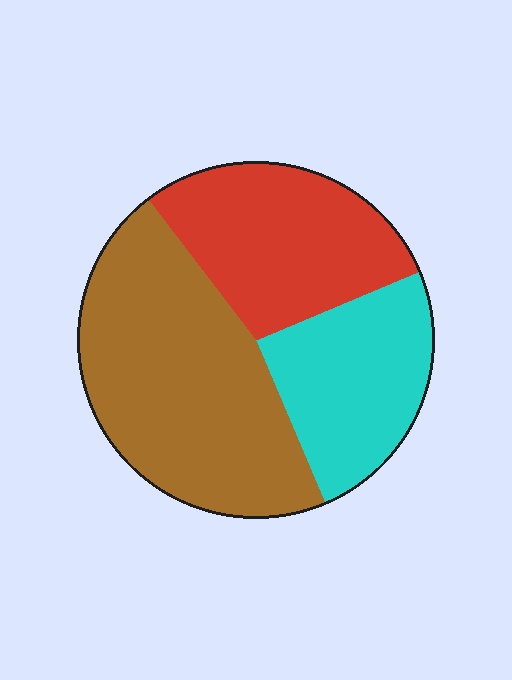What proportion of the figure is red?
Red covers 29% of the figure.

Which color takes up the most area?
Brown, at roughly 45%.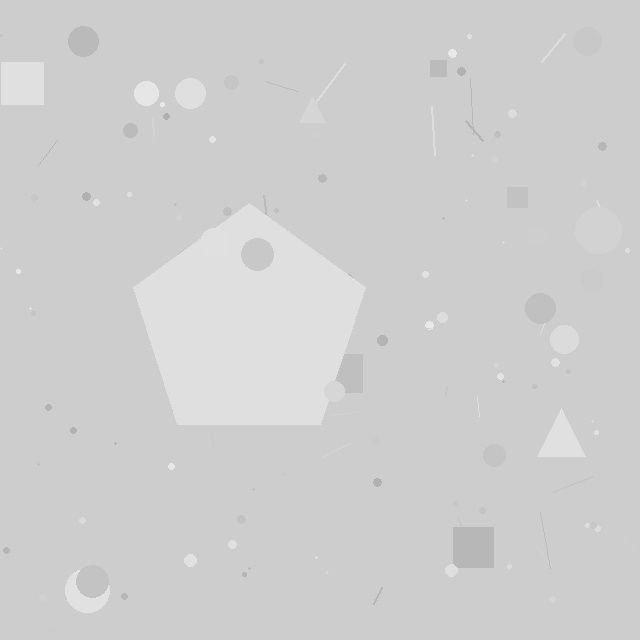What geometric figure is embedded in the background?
A pentagon is embedded in the background.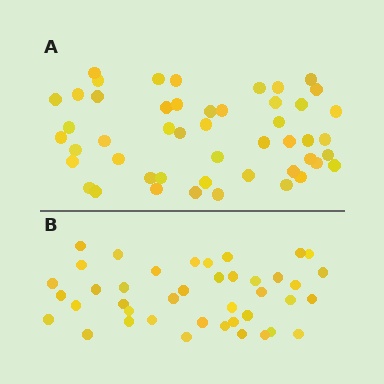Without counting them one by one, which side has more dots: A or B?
Region A (the top region) has more dots.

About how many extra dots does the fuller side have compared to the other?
Region A has roughly 8 or so more dots than region B.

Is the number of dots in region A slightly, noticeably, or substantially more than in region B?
Region A has only slightly more — the two regions are fairly close. The ratio is roughly 1.2 to 1.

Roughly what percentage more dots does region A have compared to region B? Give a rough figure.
About 20% more.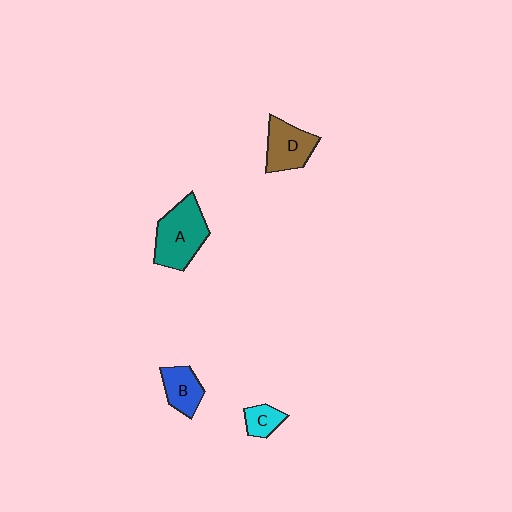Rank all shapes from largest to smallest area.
From largest to smallest: A (teal), D (brown), B (blue), C (cyan).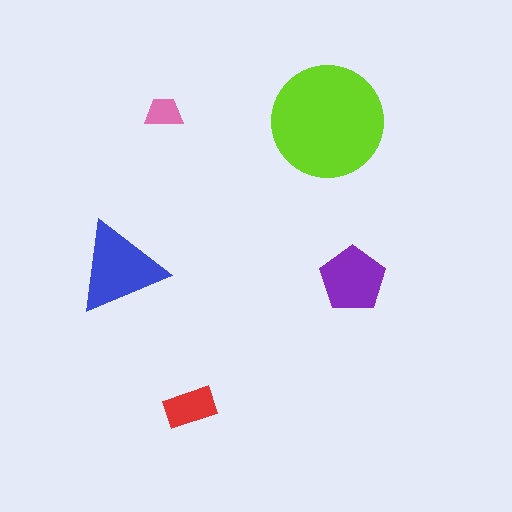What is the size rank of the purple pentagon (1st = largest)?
3rd.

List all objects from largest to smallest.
The lime circle, the blue triangle, the purple pentagon, the red rectangle, the pink trapezoid.